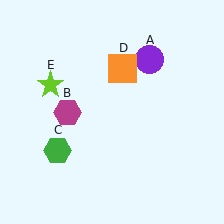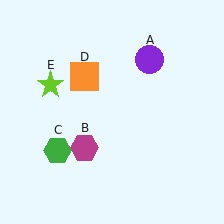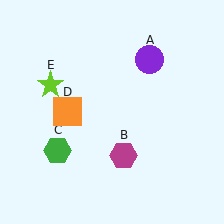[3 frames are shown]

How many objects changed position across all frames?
2 objects changed position: magenta hexagon (object B), orange square (object D).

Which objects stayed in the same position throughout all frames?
Purple circle (object A) and green hexagon (object C) and lime star (object E) remained stationary.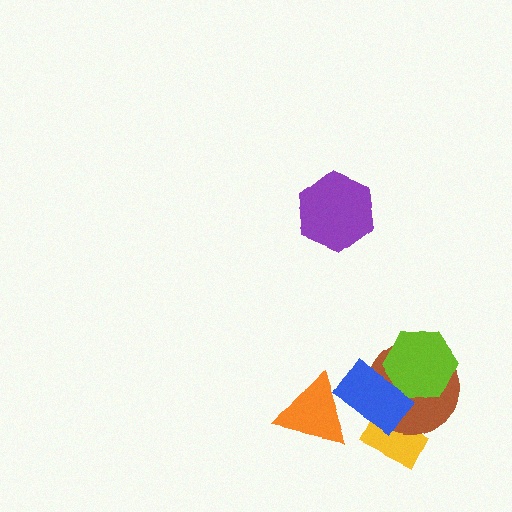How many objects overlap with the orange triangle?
1 object overlaps with the orange triangle.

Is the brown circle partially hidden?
Yes, it is partially covered by another shape.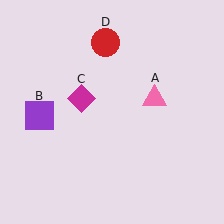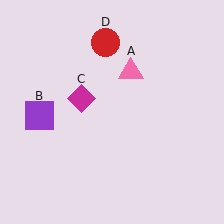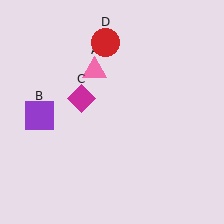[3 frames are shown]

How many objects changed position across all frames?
1 object changed position: pink triangle (object A).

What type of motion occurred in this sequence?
The pink triangle (object A) rotated counterclockwise around the center of the scene.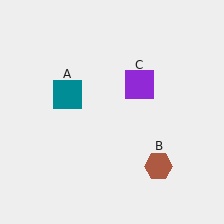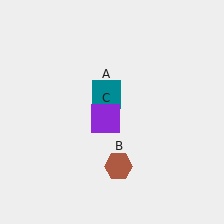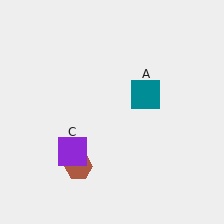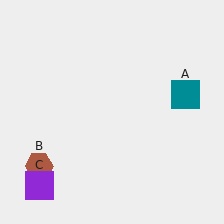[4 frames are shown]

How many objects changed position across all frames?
3 objects changed position: teal square (object A), brown hexagon (object B), purple square (object C).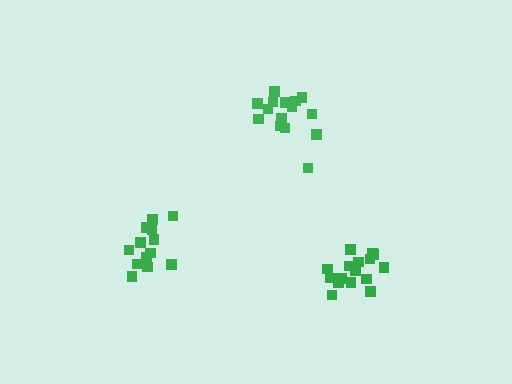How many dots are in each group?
Group 1: 16 dots, Group 2: 16 dots, Group 3: 13 dots (45 total).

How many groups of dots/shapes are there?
There are 3 groups.